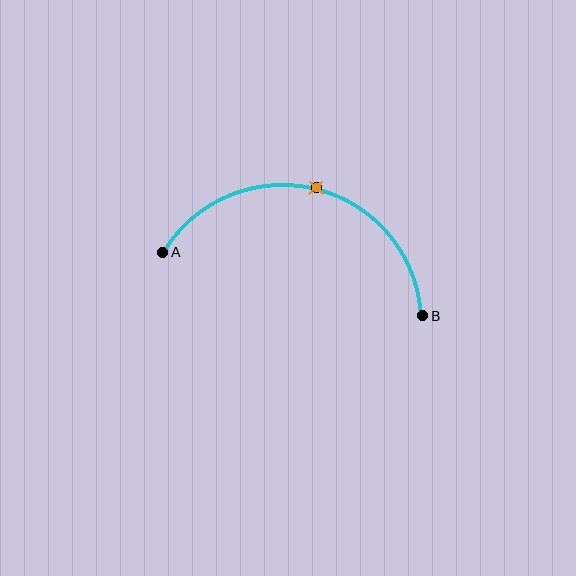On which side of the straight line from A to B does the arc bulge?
The arc bulges above the straight line connecting A and B.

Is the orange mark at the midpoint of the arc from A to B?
Yes. The orange mark lies on the arc at equal arc-length from both A and B — it is the arc midpoint.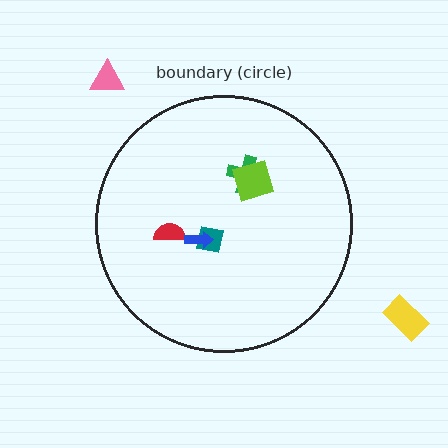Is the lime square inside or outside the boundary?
Inside.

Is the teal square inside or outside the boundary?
Inside.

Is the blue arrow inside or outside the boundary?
Inside.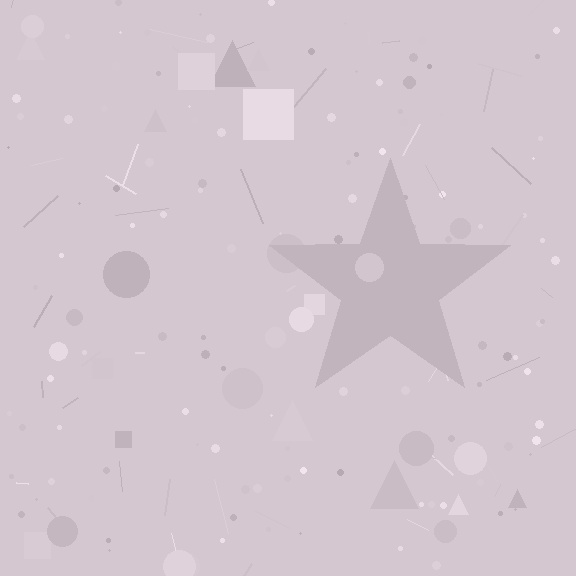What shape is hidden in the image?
A star is hidden in the image.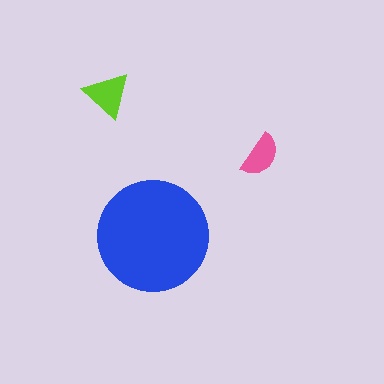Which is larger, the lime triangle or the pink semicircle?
The lime triangle.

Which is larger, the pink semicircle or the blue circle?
The blue circle.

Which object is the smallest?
The pink semicircle.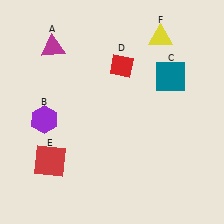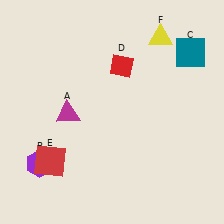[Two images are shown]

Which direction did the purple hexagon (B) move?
The purple hexagon (B) moved down.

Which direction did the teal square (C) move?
The teal square (C) moved up.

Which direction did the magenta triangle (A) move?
The magenta triangle (A) moved down.